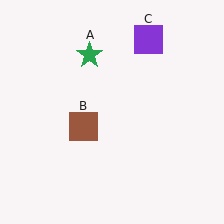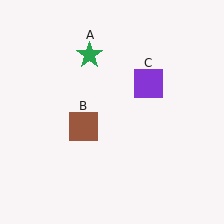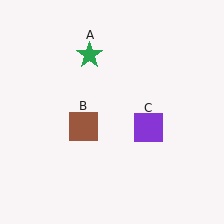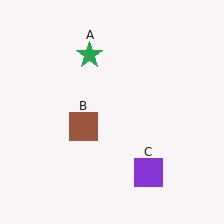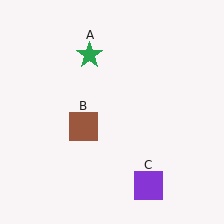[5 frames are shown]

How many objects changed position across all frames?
1 object changed position: purple square (object C).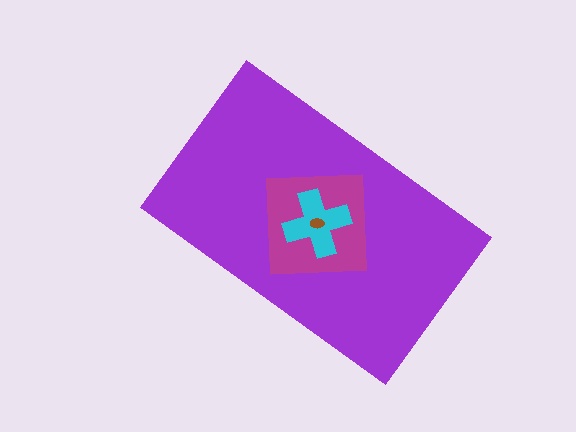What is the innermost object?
The brown ellipse.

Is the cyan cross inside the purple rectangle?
Yes.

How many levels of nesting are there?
4.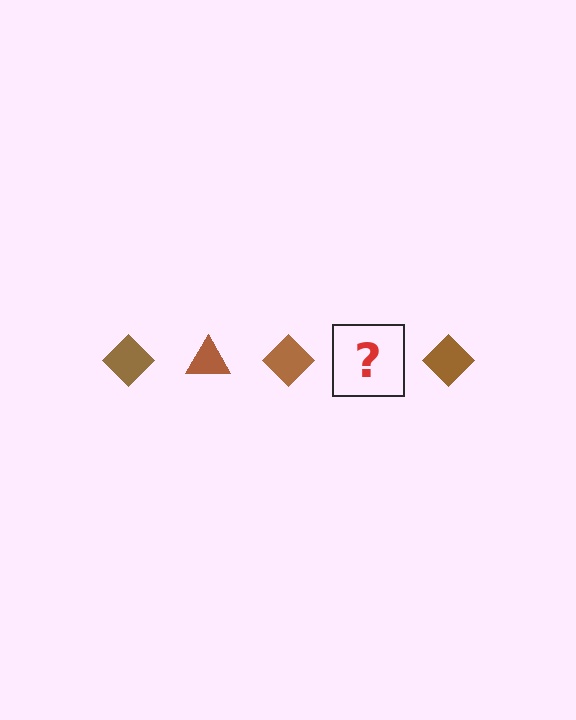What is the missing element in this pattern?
The missing element is a brown triangle.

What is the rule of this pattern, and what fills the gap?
The rule is that the pattern cycles through diamond, triangle shapes in brown. The gap should be filled with a brown triangle.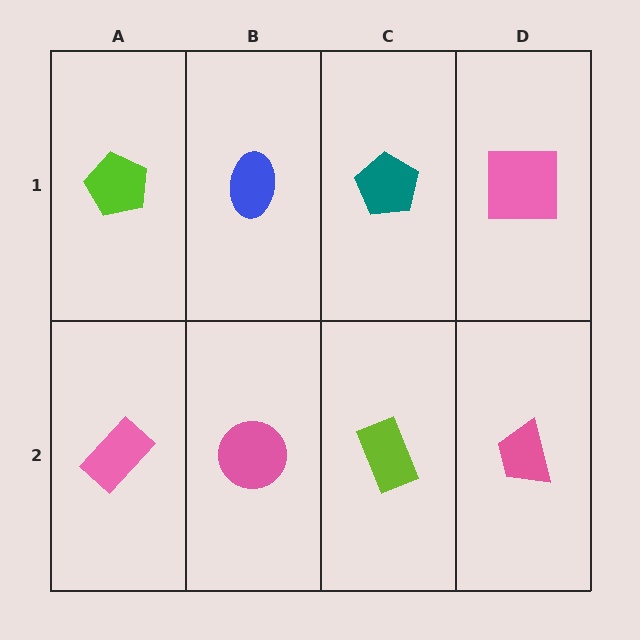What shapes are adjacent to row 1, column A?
A pink rectangle (row 2, column A), a blue ellipse (row 1, column B).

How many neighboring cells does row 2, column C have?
3.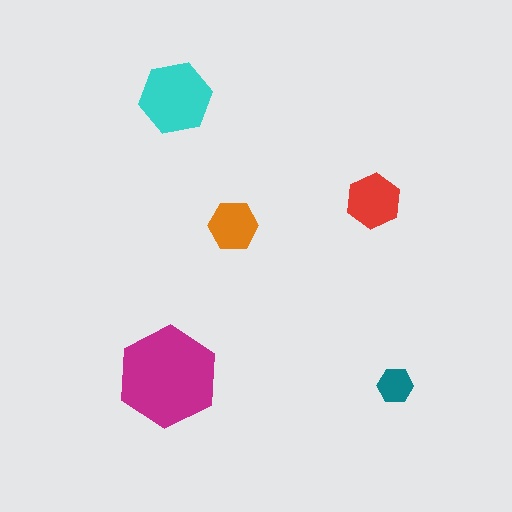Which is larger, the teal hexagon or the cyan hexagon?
The cyan one.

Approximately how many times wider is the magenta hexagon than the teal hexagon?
About 3 times wider.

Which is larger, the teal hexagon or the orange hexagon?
The orange one.